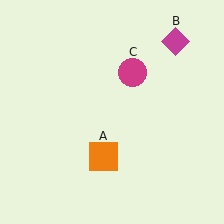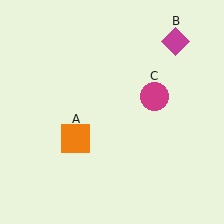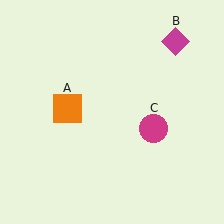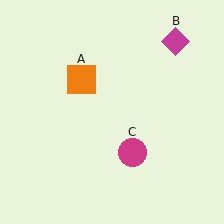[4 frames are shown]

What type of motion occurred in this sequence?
The orange square (object A), magenta circle (object C) rotated clockwise around the center of the scene.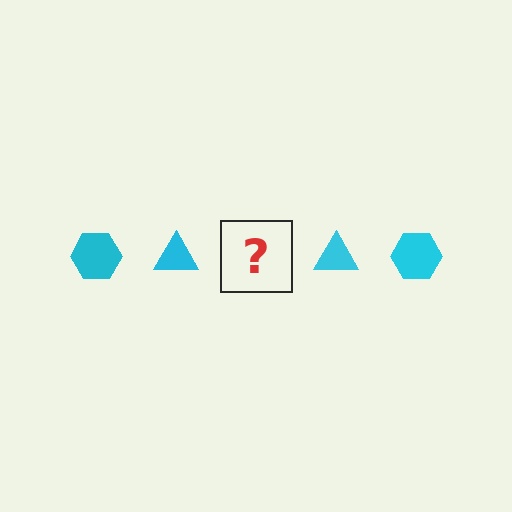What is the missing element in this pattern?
The missing element is a cyan hexagon.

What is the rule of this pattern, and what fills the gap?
The rule is that the pattern cycles through hexagon, triangle shapes in cyan. The gap should be filled with a cyan hexagon.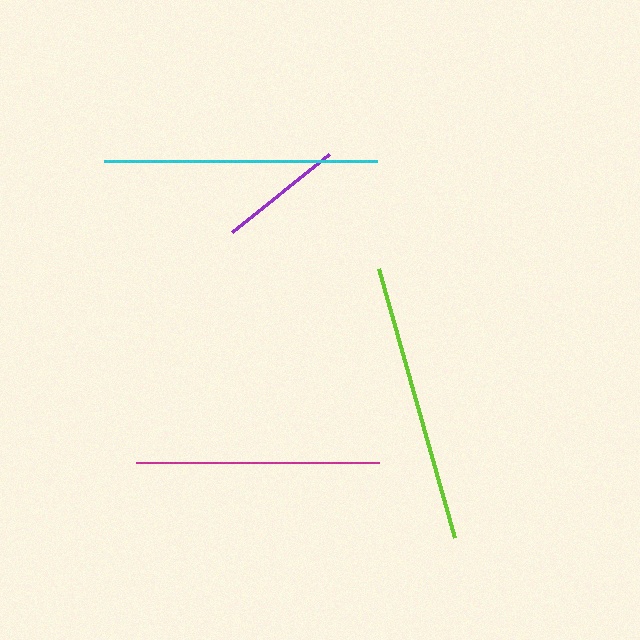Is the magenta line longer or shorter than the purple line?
The magenta line is longer than the purple line.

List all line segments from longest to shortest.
From longest to shortest: lime, cyan, magenta, purple.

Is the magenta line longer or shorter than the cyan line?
The cyan line is longer than the magenta line.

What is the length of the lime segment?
The lime segment is approximately 280 pixels long.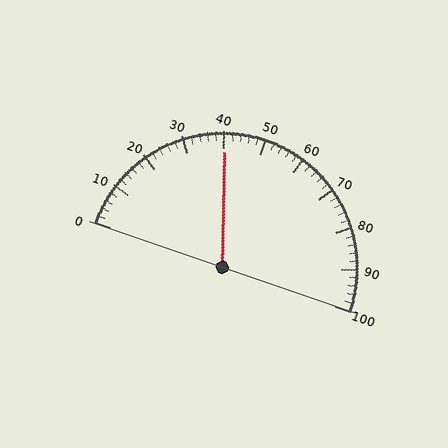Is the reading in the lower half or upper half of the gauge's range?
The reading is in the lower half of the range (0 to 100).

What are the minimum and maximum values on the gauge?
The gauge ranges from 0 to 100.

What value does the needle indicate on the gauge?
The needle indicates approximately 40.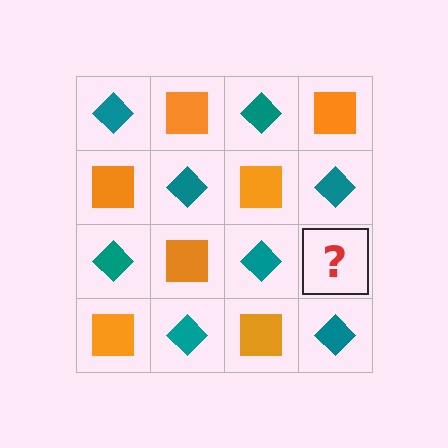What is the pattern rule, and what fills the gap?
The rule is that it alternates teal diamond and orange square in a checkerboard pattern. The gap should be filled with an orange square.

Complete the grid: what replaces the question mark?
The question mark should be replaced with an orange square.